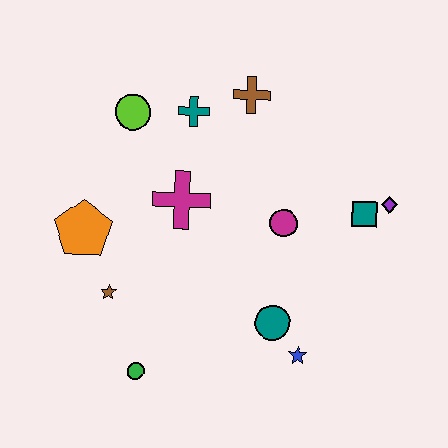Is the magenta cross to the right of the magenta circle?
No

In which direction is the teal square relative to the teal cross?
The teal square is to the right of the teal cross.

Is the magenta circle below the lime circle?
Yes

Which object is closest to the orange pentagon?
The brown star is closest to the orange pentagon.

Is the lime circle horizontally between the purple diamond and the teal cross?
No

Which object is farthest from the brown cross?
The green circle is farthest from the brown cross.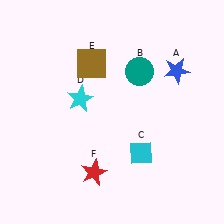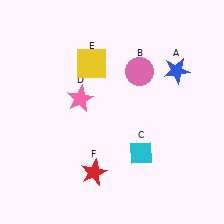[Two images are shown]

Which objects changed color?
B changed from teal to pink. D changed from cyan to pink. E changed from brown to yellow.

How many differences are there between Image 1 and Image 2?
There are 3 differences between the two images.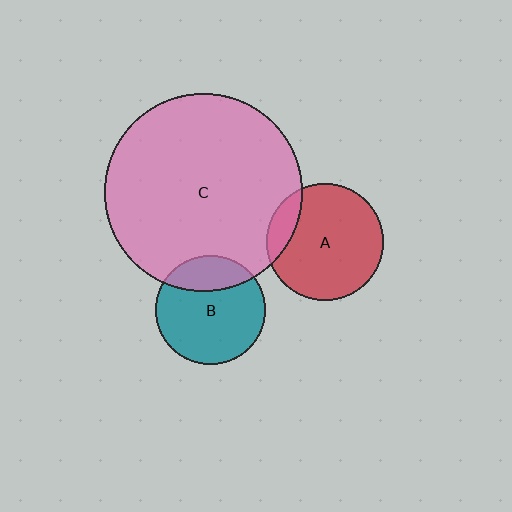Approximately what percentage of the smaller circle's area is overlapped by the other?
Approximately 15%.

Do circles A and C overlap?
Yes.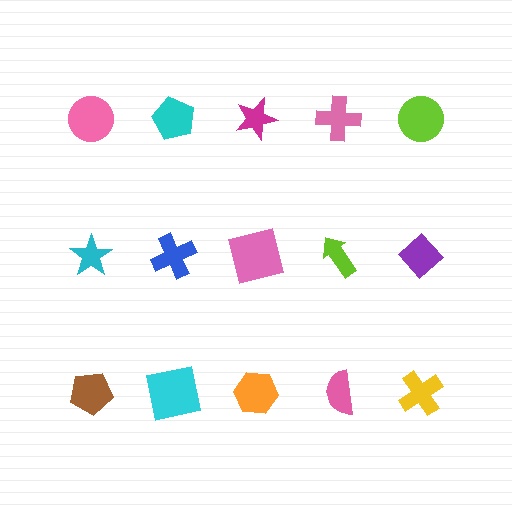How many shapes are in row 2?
5 shapes.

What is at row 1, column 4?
A pink cross.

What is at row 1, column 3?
A magenta star.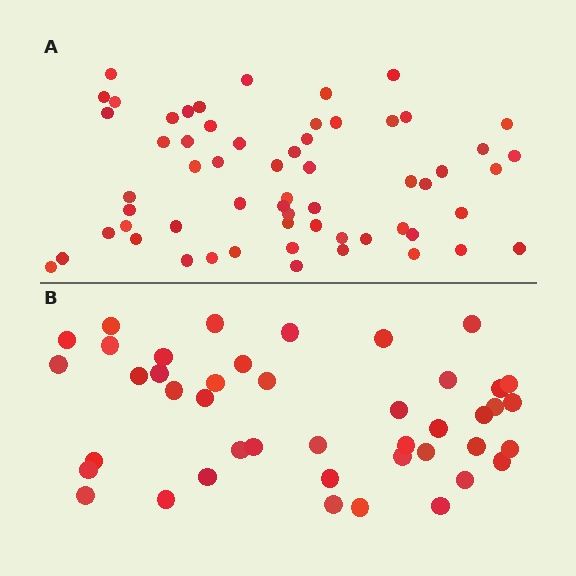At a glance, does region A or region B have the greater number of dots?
Region A (the top region) has more dots.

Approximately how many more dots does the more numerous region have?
Region A has approximately 15 more dots than region B.